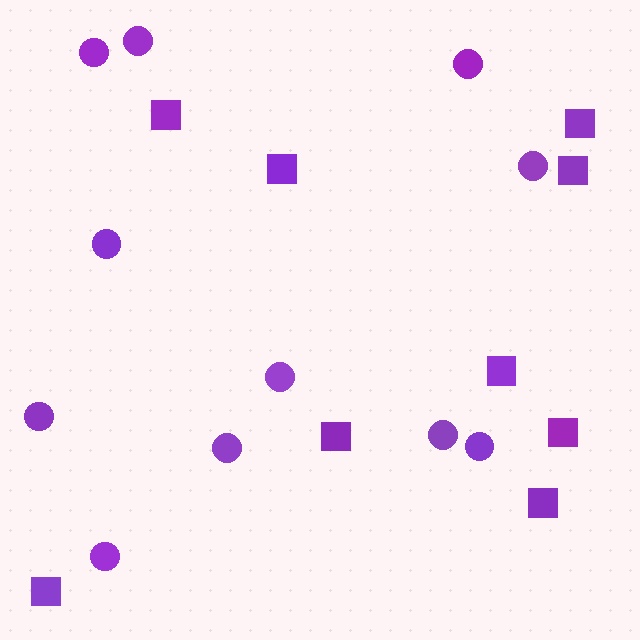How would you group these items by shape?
There are 2 groups: one group of circles (11) and one group of squares (9).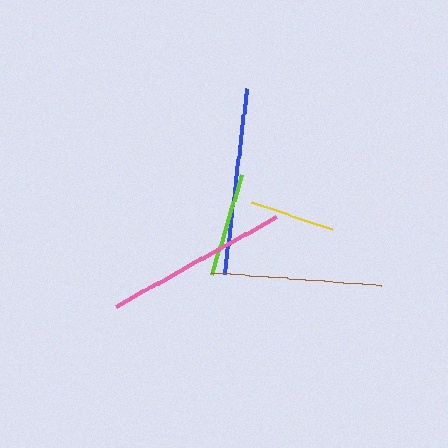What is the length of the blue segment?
The blue segment is approximately 187 pixels long.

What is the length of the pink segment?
The pink segment is approximately 184 pixels long.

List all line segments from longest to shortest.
From longest to shortest: blue, pink, brown, lime, yellow.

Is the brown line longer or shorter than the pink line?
The pink line is longer than the brown line.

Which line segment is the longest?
The blue line is the longest at approximately 187 pixels.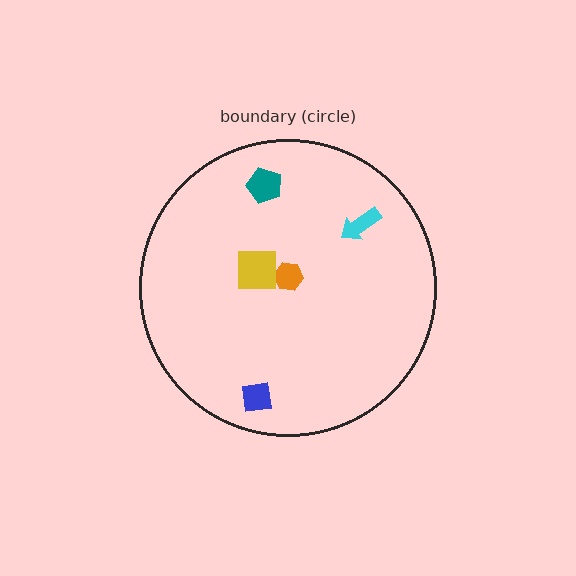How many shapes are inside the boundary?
5 inside, 0 outside.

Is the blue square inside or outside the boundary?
Inside.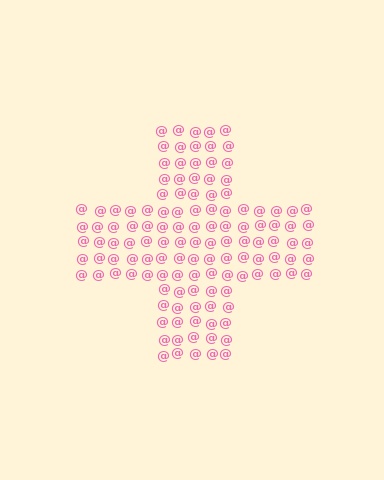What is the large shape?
The large shape is a cross.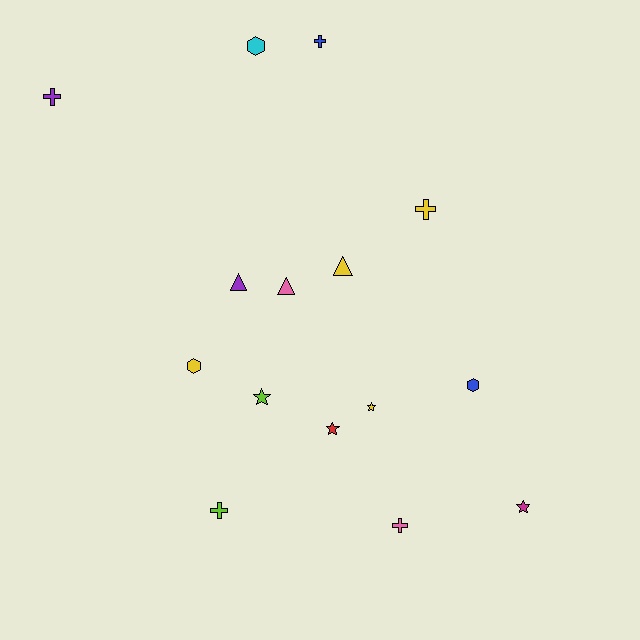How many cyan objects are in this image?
There is 1 cyan object.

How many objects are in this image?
There are 15 objects.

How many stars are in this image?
There are 4 stars.